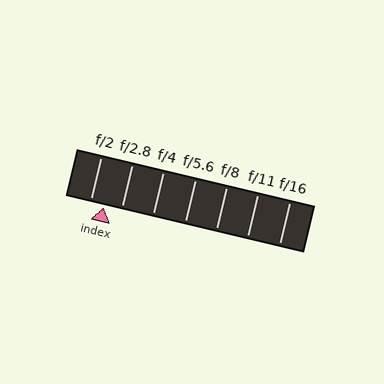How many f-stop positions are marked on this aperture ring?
There are 7 f-stop positions marked.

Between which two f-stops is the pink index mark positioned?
The index mark is between f/2 and f/2.8.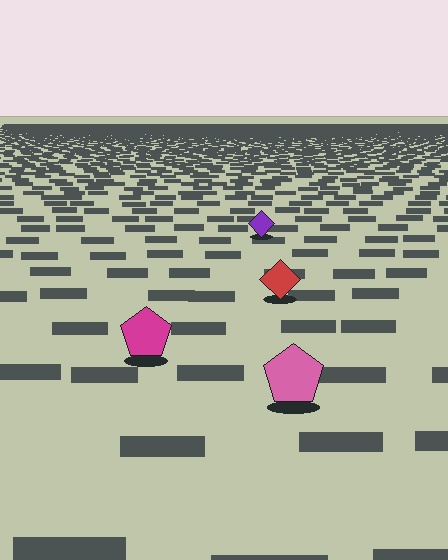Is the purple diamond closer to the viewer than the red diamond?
No. The red diamond is closer — you can tell from the texture gradient: the ground texture is coarser near it.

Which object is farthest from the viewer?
The purple diamond is farthest from the viewer. It appears smaller and the ground texture around it is denser.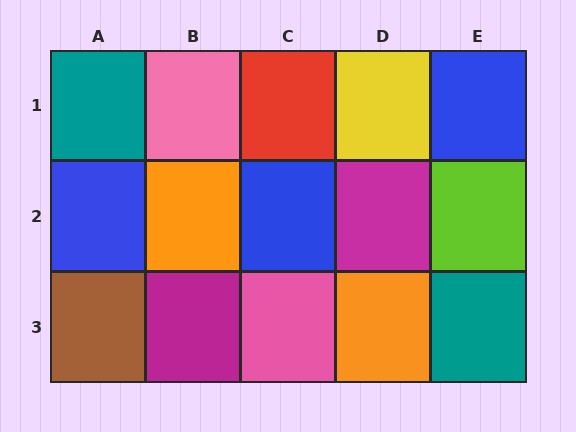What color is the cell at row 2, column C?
Blue.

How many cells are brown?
1 cell is brown.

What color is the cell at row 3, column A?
Brown.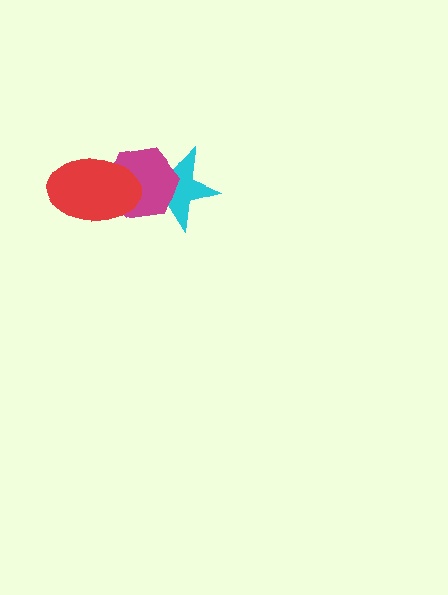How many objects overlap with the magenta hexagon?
2 objects overlap with the magenta hexagon.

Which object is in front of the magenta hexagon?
The red ellipse is in front of the magenta hexagon.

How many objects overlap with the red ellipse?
2 objects overlap with the red ellipse.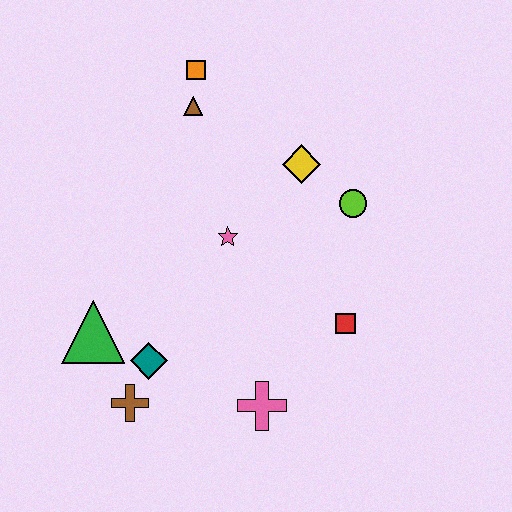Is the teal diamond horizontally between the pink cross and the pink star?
No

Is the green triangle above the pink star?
No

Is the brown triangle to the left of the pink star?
Yes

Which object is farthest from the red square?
The orange square is farthest from the red square.